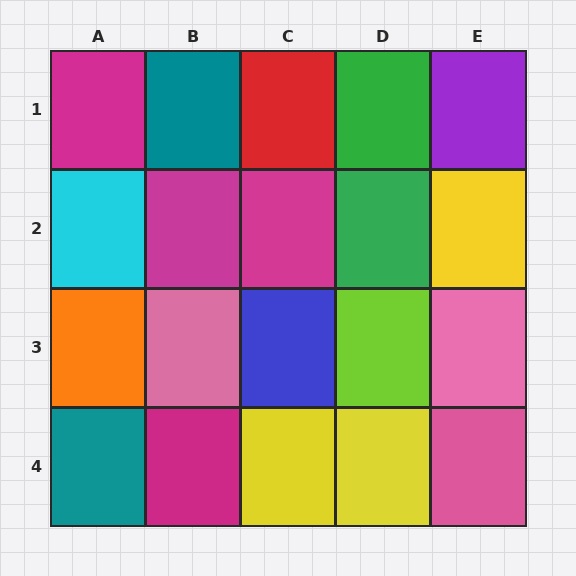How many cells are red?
1 cell is red.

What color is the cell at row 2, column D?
Green.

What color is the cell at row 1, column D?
Green.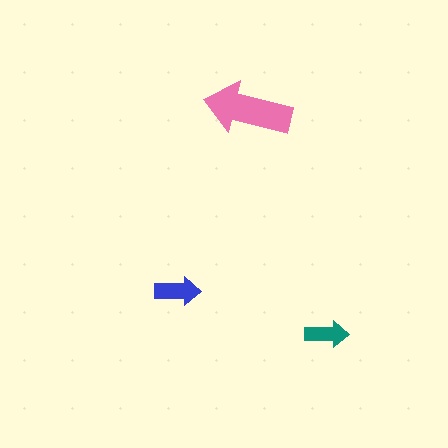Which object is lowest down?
The teal arrow is bottommost.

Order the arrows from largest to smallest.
the pink one, the blue one, the teal one.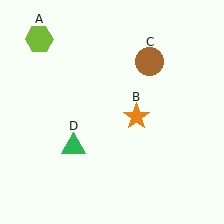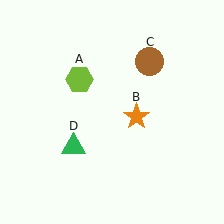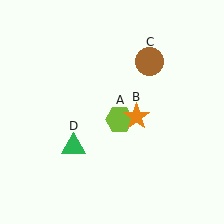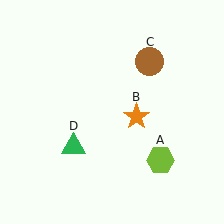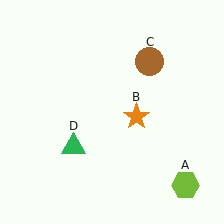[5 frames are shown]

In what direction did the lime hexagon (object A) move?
The lime hexagon (object A) moved down and to the right.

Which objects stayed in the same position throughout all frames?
Orange star (object B) and brown circle (object C) and green triangle (object D) remained stationary.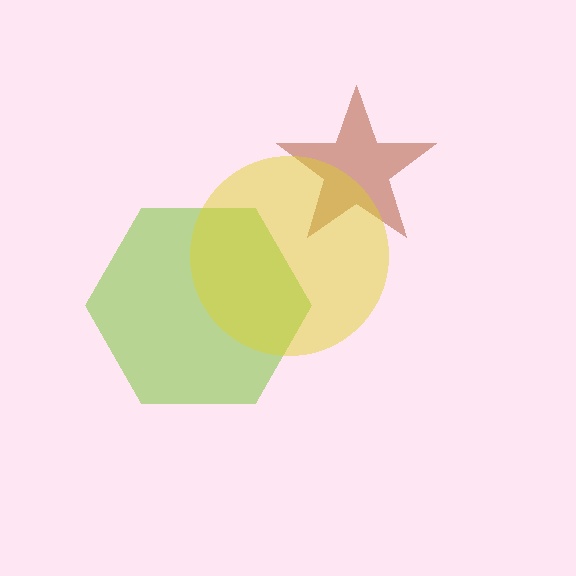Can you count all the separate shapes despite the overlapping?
Yes, there are 3 separate shapes.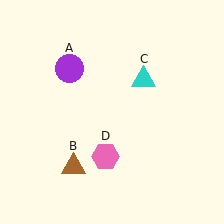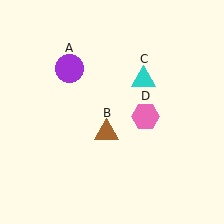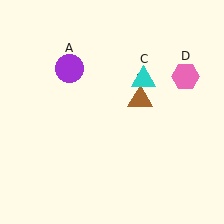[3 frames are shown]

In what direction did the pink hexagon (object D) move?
The pink hexagon (object D) moved up and to the right.